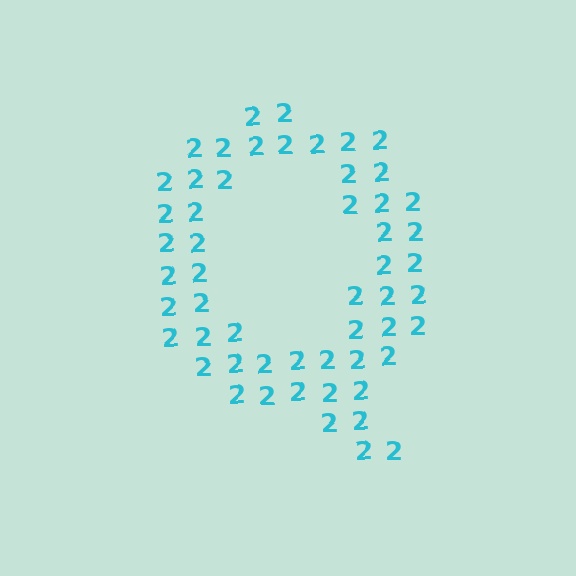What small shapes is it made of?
It is made of small digit 2's.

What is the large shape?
The large shape is the letter Q.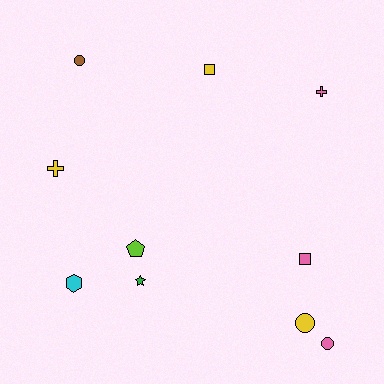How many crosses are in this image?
There are 2 crosses.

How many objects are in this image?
There are 10 objects.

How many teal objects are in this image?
There are no teal objects.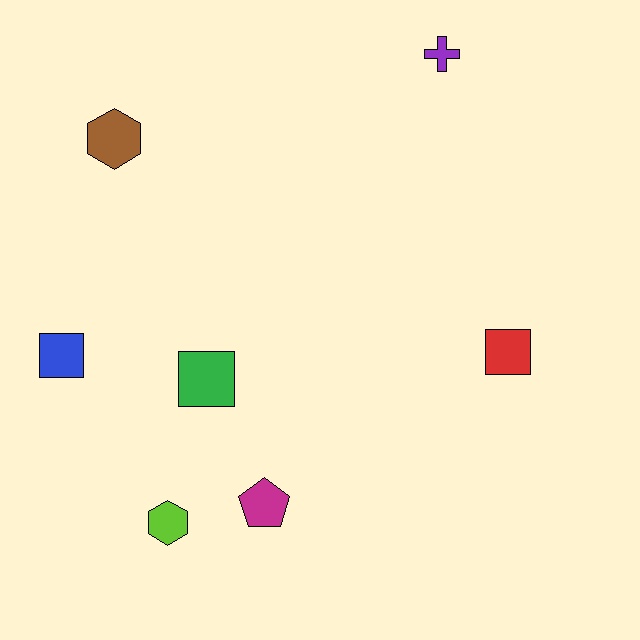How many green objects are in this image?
There is 1 green object.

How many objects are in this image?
There are 7 objects.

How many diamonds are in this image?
There are no diamonds.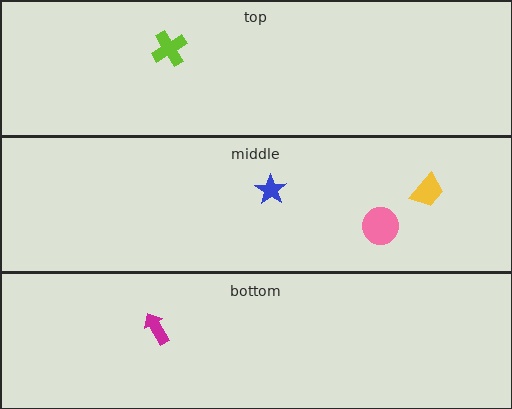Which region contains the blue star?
The middle region.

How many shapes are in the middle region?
3.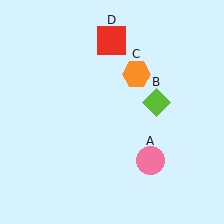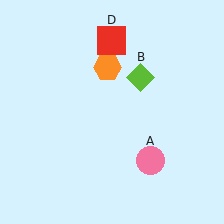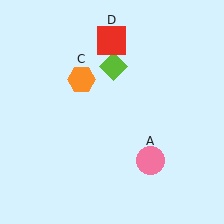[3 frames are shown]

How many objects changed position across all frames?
2 objects changed position: lime diamond (object B), orange hexagon (object C).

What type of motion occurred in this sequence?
The lime diamond (object B), orange hexagon (object C) rotated counterclockwise around the center of the scene.